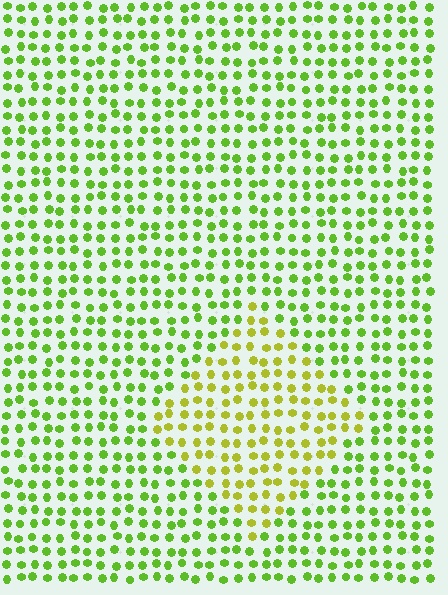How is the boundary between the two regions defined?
The boundary is defined purely by a slight shift in hue (about 32 degrees). Spacing, size, and orientation are identical on both sides.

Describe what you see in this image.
The image is filled with small lime elements in a uniform arrangement. A diamond-shaped region is visible where the elements are tinted to a slightly different hue, forming a subtle color boundary.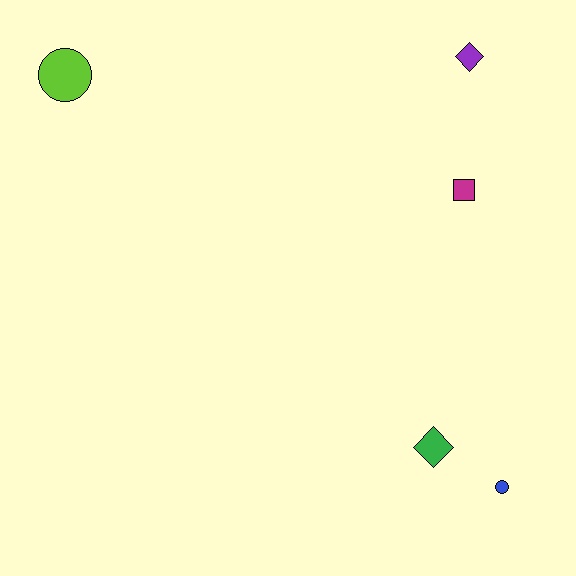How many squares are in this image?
There is 1 square.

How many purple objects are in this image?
There is 1 purple object.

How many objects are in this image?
There are 5 objects.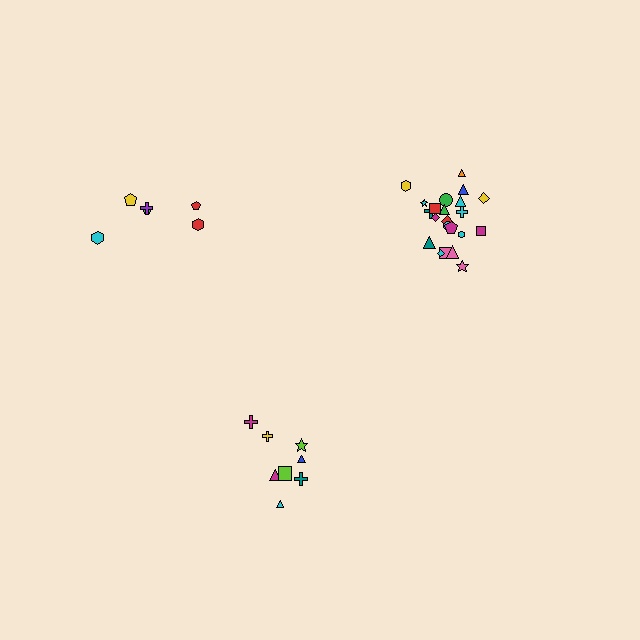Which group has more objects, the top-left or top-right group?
The top-right group.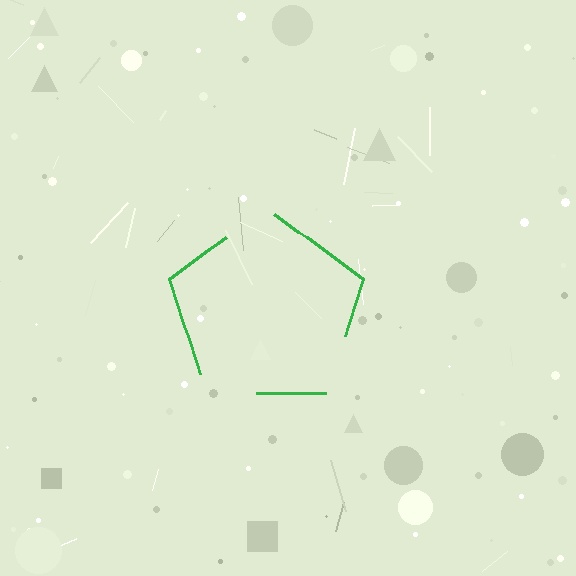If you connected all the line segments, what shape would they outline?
They would outline a pentagon.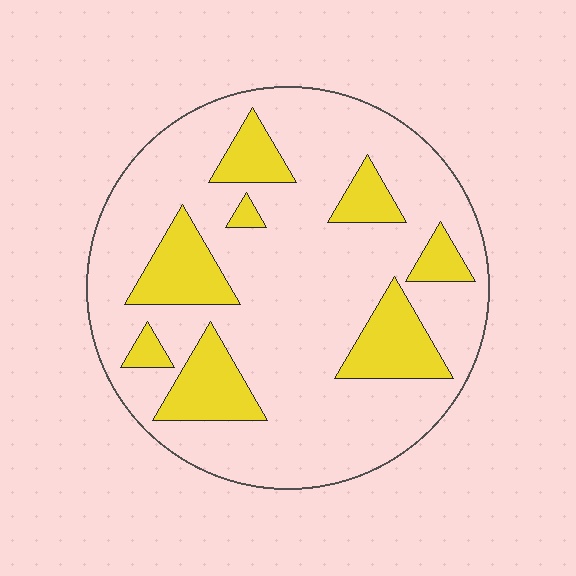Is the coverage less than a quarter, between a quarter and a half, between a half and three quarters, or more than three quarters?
Less than a quarter.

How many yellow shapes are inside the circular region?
8.